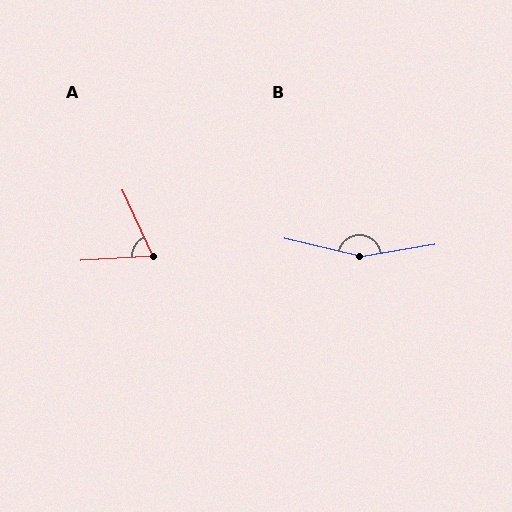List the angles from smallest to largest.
A (68°), B (158°).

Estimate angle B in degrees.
Approximately 158 degrees.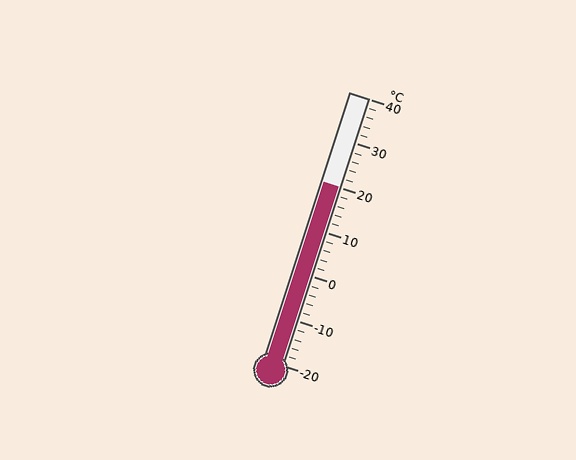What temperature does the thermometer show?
The thermometer shows approximately 20°C.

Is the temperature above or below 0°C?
The temperature is above 0°C.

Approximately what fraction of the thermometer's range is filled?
The thermometer is filled to approximately 65% of its range.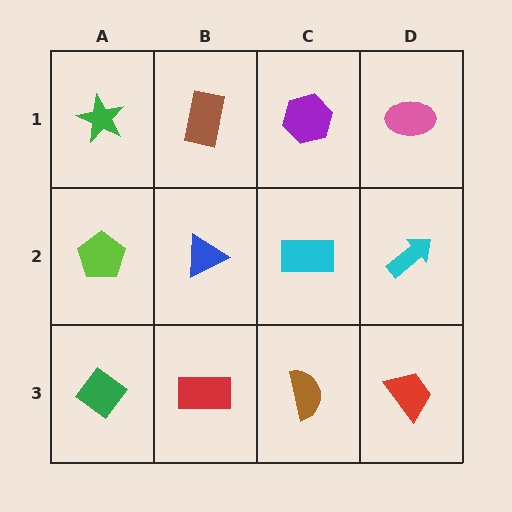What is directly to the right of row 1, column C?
A pink ellipse.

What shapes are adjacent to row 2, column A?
A green star (row 1, column A), a green diamond (row 3, column A), a blue triangle (row 2, column B).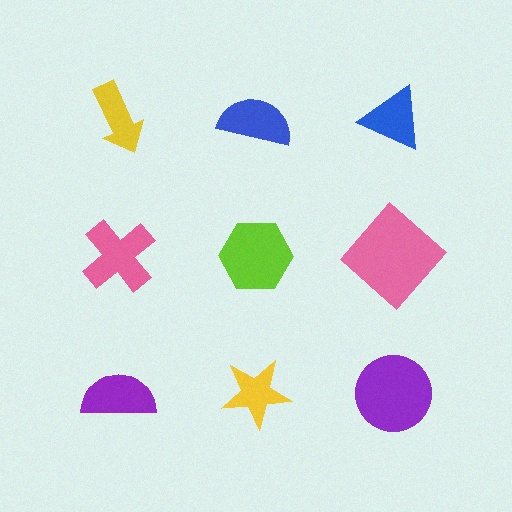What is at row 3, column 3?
A purple circle.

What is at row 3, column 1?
A purple semicircle.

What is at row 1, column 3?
A blue triangle.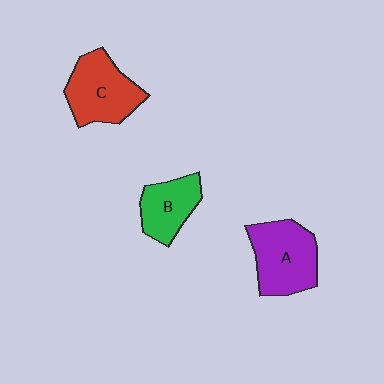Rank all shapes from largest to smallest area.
From largest to smallest: A (purple), C (red), B (green).